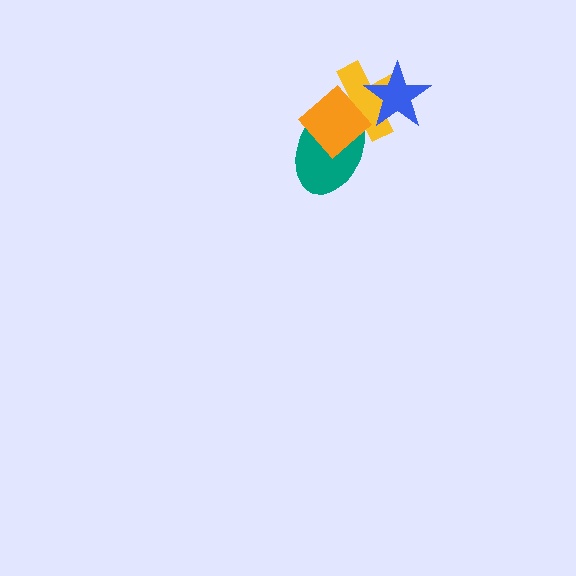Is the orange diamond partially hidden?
No, no other shape covers it.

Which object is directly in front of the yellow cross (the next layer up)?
The teal ellipse is directly in front of the yellow cross.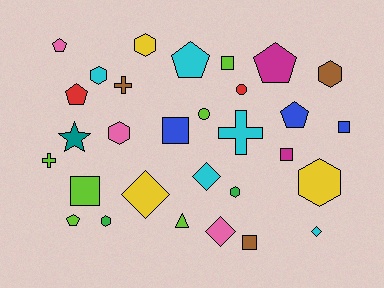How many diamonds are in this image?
There are 4 diamonds.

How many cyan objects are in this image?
There are 5 cyan objects.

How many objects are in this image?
There are 30 objects.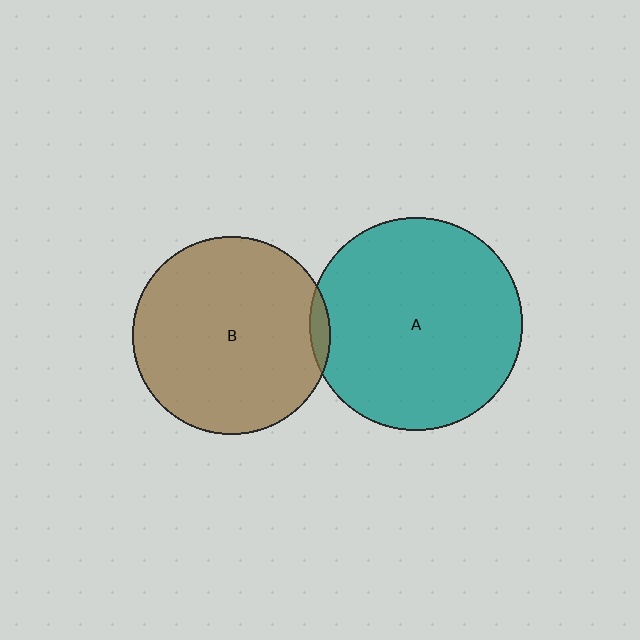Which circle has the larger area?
Circle A (teal).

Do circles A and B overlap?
Yes.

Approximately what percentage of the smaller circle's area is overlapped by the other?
Approximately 5%.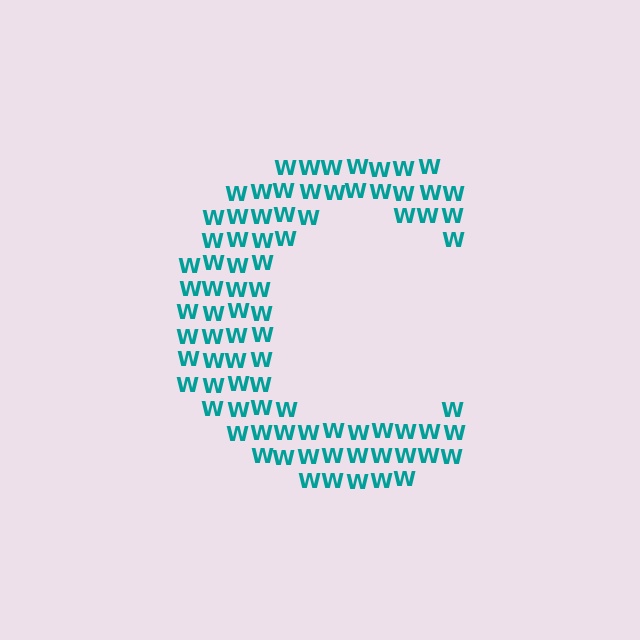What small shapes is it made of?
It is made of small letter W's.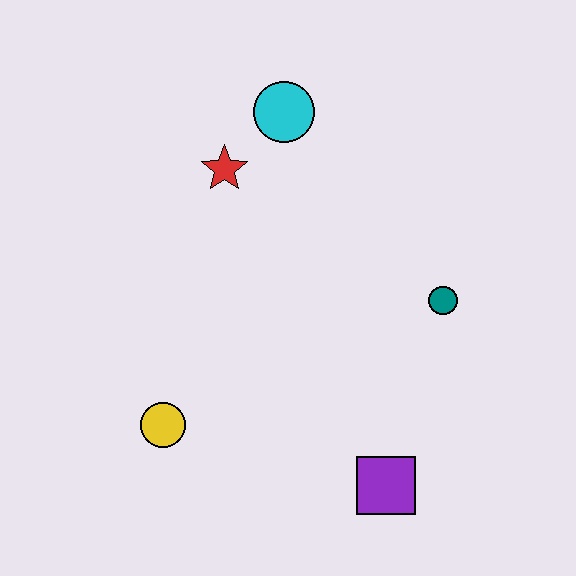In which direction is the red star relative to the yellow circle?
The red star is above the yellow circle.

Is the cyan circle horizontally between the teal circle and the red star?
Yes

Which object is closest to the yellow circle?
The purple square is closest to the yellow circle.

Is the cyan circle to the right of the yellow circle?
Yes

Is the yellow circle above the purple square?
Yes